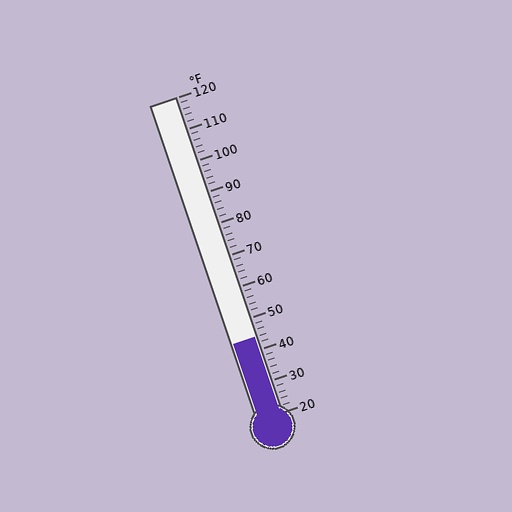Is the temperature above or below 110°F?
The temperature is below 110°F.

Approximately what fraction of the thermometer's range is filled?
The thermometer is filled to approximately 25% of its range.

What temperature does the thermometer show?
The thermometer shows approximately 44°F.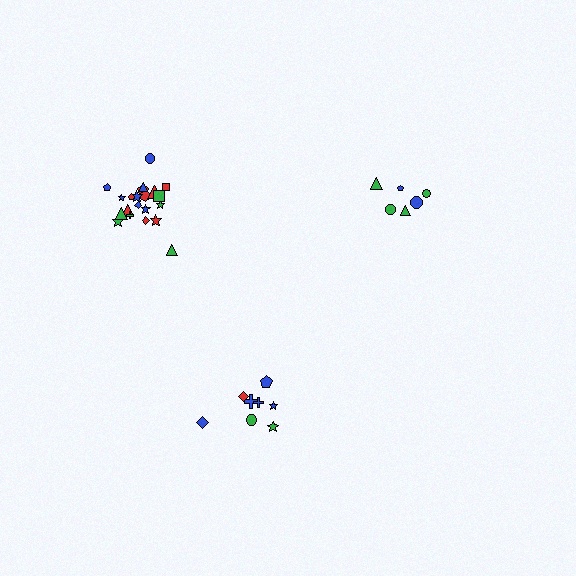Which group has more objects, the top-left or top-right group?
The top-left group.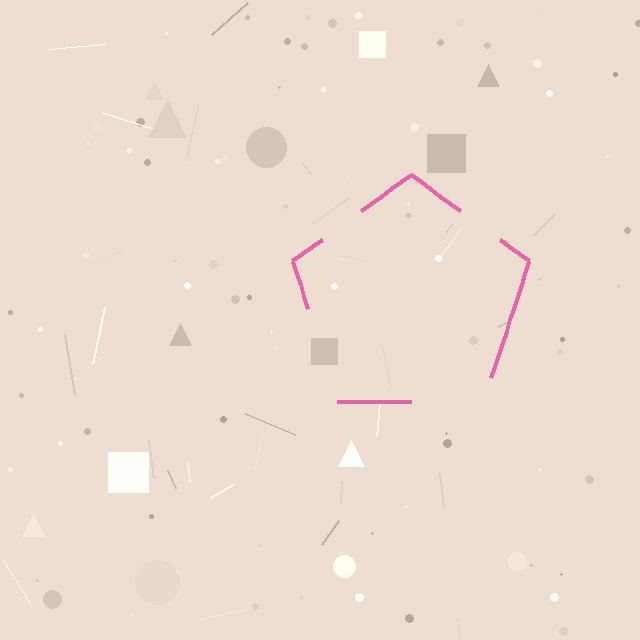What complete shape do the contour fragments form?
The contour fragments form a pentagon.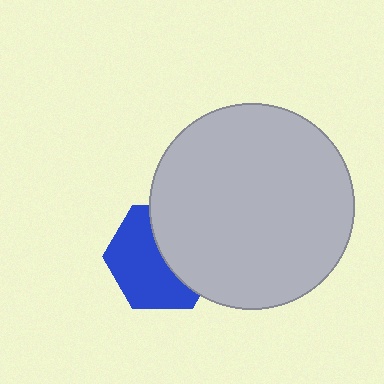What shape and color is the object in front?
The object in front is a light gray circle.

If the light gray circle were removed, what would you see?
You would see the complete blue hexagon.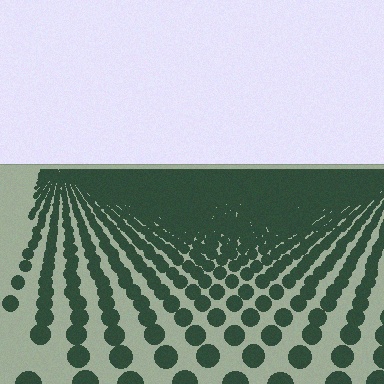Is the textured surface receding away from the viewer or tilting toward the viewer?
The surface is receding away from the viewer. Texture elements get smaller and denser toward the top.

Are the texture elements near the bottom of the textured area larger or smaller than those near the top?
Larger. Near the bottom, elements are closer to the viewer and appear at a bigger on-screen size.